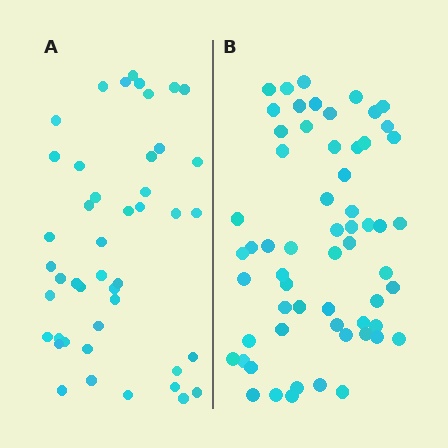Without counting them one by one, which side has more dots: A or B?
Region B (the right region) has more dots.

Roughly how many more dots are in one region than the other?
Region B has approximately 15 more dots than region A.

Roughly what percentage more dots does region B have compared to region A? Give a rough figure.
About 35% more.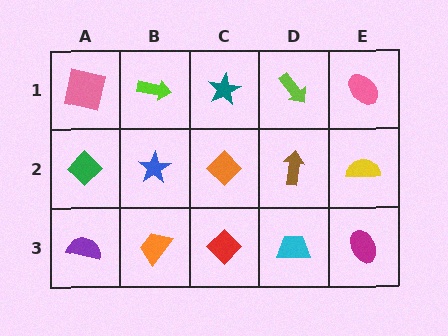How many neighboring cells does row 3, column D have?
3.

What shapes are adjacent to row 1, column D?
A brown arrow (row 2, column D), a teal star (row 1, column C), a pink ellipse (row 1, column E).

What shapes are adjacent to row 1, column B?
A blue star (row 2, column B), a pink square (row 1, column A), a teal star (row 1, column C).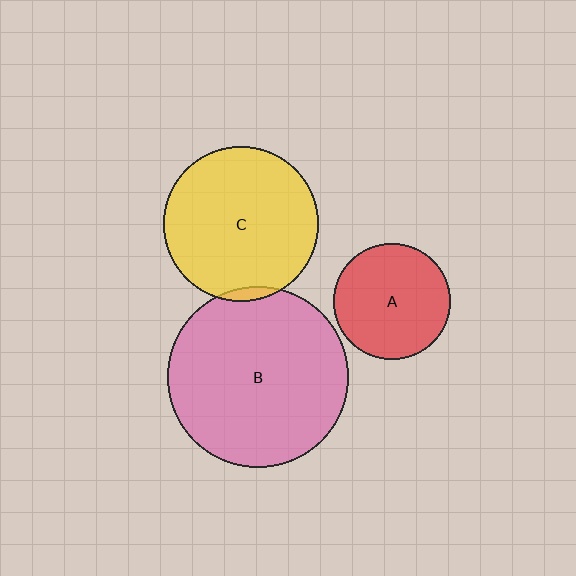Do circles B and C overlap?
Yes.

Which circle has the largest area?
Circle B (pink).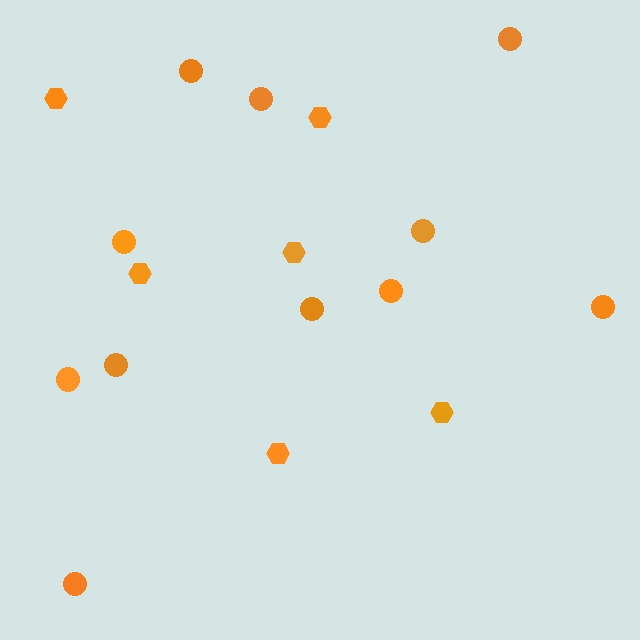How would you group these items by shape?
There are 2 groups: one group of circles (11) and one group of hexagons (6).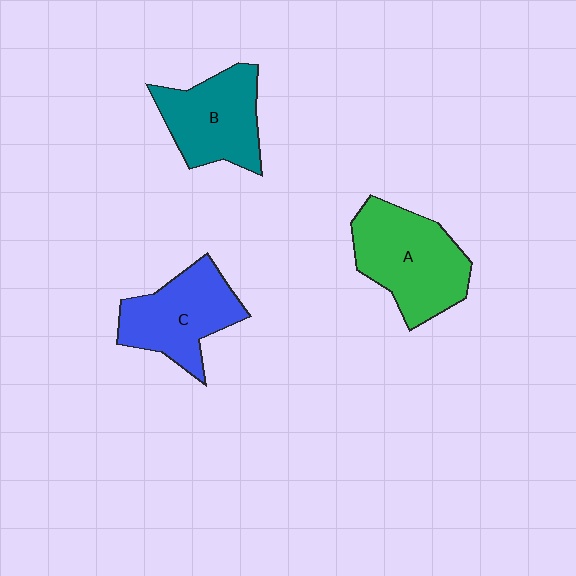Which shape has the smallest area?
Shape B (teal).